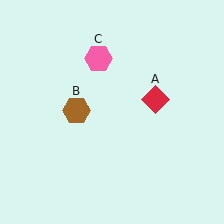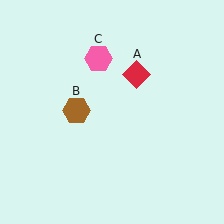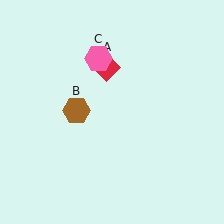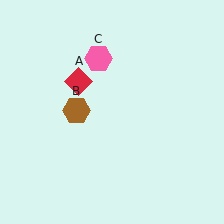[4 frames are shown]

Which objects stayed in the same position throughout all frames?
Brown hexagon (object B) and pink hexagon (object C) remained stationary.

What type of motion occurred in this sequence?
The red diamond (object A) rotated counterclockwise around the center of the scene.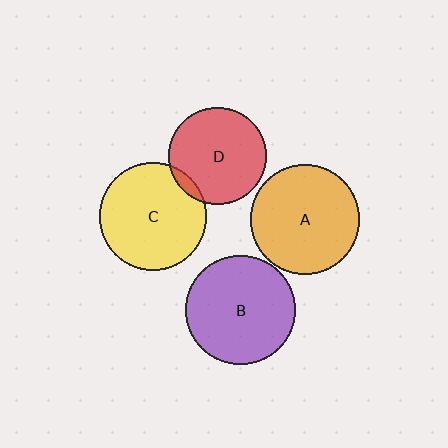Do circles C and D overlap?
Yes.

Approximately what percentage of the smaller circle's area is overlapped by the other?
Approximately 5%.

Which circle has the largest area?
Circle A (orange).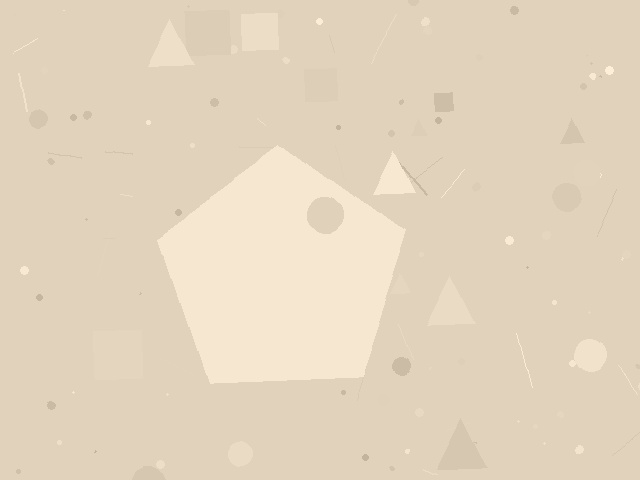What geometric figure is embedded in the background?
A pentagon is embedded in the background.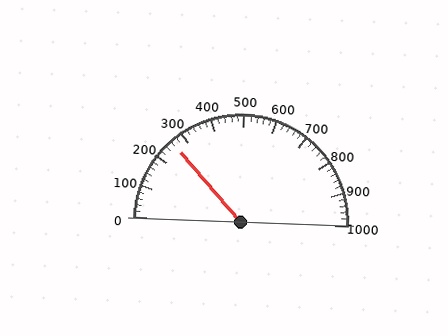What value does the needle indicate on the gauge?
The needle indicates approximately 260.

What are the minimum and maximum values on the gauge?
The gauge ranges from 0 to 1000.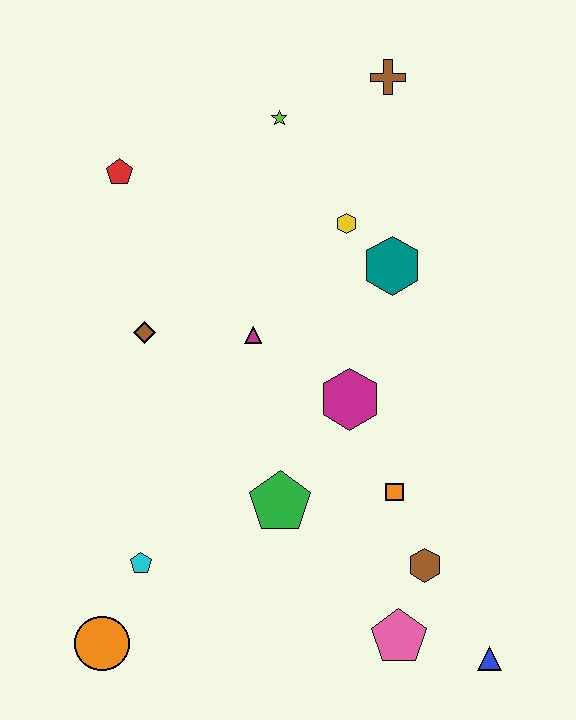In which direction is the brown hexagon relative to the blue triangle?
The brown hexagon is above the blue triangle.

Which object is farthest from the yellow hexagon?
The orange circle is farthest from the yellow hexagon.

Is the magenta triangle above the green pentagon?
Yes